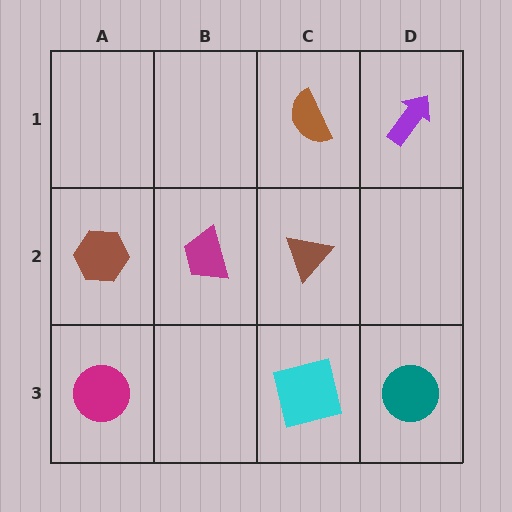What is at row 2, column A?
A brown hexagon.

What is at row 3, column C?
A cyan square.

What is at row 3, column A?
A magenta circle.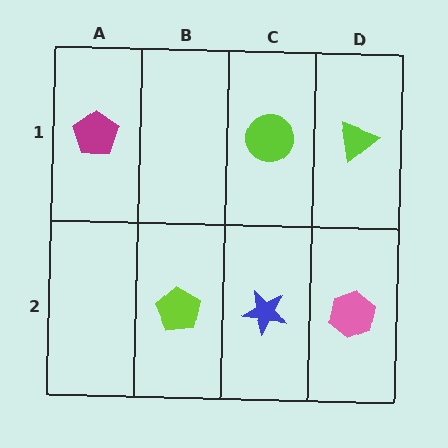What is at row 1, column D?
A lime triangle.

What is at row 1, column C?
A lime circle.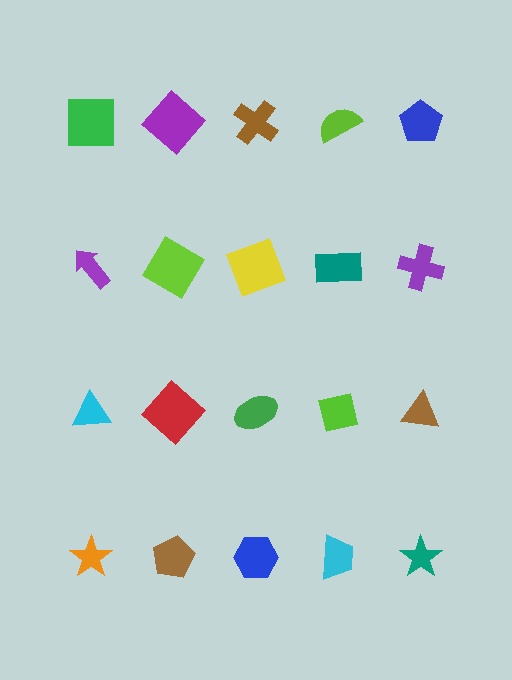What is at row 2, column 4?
A teal rectangle.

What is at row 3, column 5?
A brown triangle.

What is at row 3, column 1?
A cyan triangle.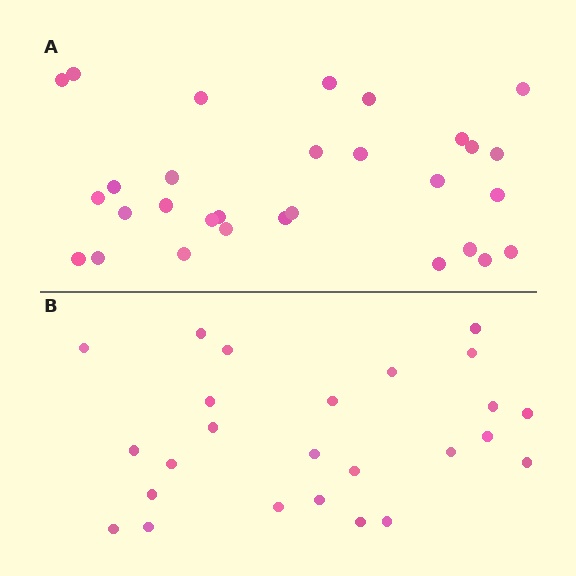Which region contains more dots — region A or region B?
Region A (the top region) has more dots.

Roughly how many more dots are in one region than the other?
Region A has about 5 more dots than region B.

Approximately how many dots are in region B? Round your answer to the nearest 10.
About 20 dots. (The exact count is 25, which rounds to 20.)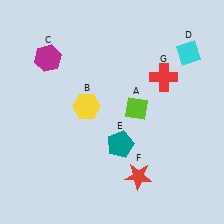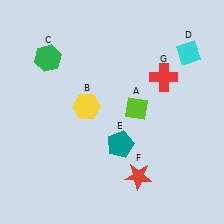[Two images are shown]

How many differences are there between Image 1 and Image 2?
There is 1 difference between the two images.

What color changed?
The hexagon (C) changed from magenta in Image 1 to green in Image 2.